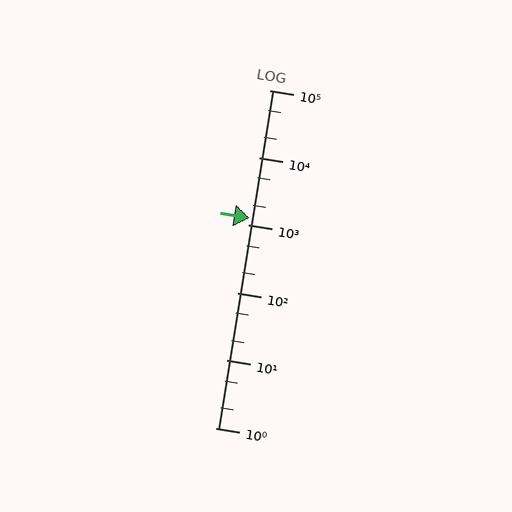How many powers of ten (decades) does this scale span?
The scale spans 5 decades, from 1 to 100000.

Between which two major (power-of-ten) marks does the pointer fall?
The pointer is between 1000 and 10000.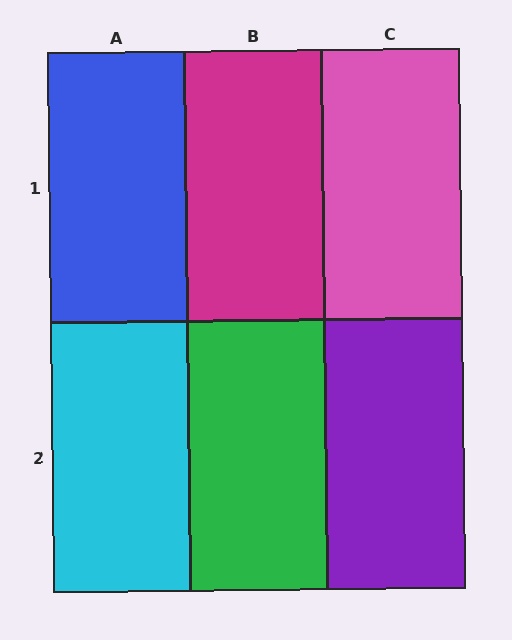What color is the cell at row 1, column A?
Blue.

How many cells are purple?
1 cell is purple.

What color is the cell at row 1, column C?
Pink.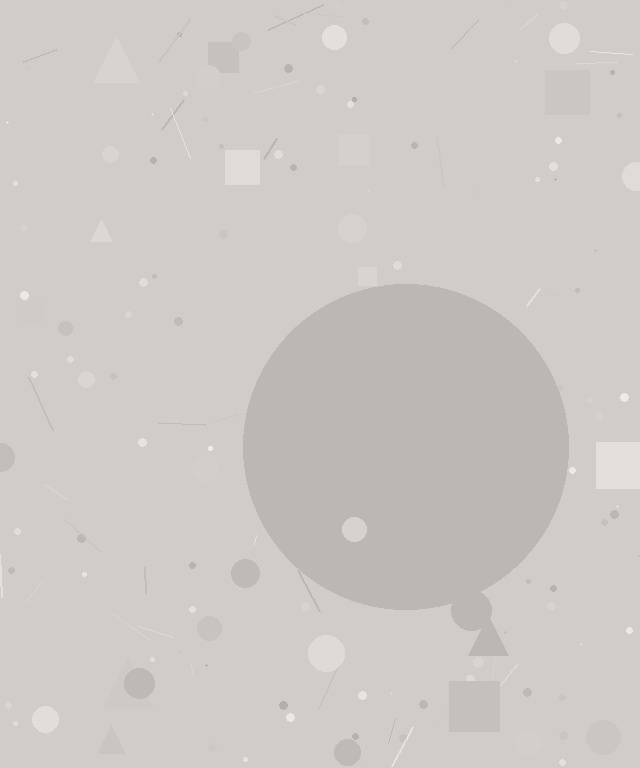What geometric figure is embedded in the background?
A circle is embedded in the background.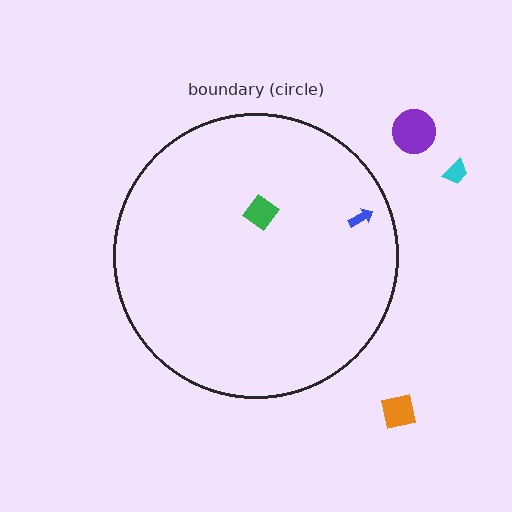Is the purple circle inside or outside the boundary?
Outside.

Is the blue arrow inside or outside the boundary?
Inside.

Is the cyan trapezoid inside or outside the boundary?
Outside.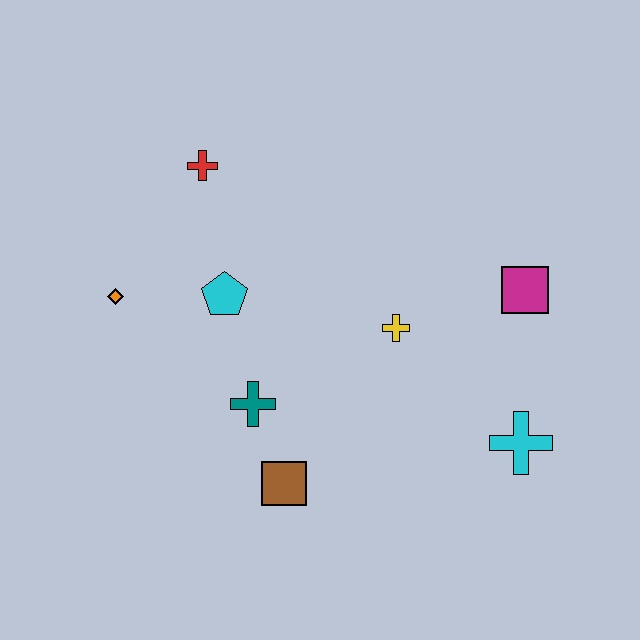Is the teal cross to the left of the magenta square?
Yes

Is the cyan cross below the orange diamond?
Yes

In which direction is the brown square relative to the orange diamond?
The brown square is below the orange diamond.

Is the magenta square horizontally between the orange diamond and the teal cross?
No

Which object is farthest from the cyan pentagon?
The cyan cross is farthest from the cyan pentagon.